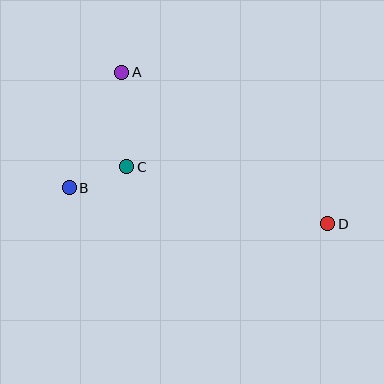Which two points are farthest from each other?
Points B and D are farthest from each other.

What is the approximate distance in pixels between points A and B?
The distance between A and B is approximately 127 pixels.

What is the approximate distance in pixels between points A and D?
The distance between A and D is approximately 256 pixels.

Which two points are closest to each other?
Points B and C are closest to each other.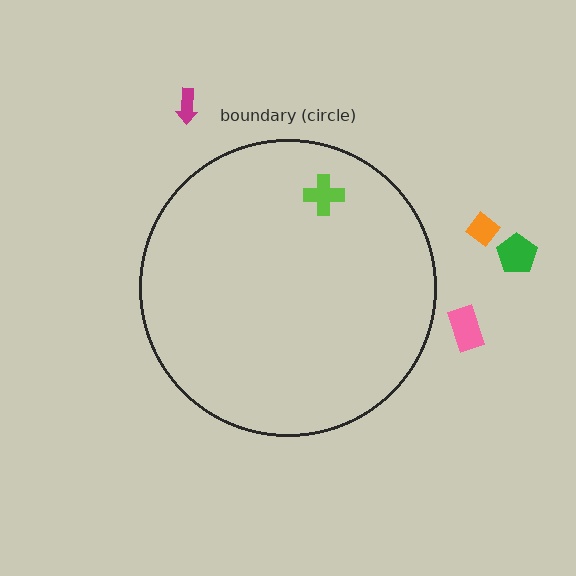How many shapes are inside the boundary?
1 inside, 4 outside.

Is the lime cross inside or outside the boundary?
Inside.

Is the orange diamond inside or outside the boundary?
Outside.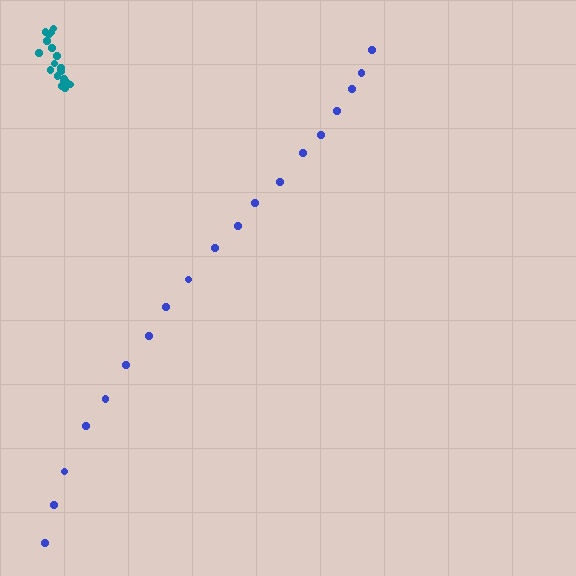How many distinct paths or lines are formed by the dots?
There are 2 distinct paths.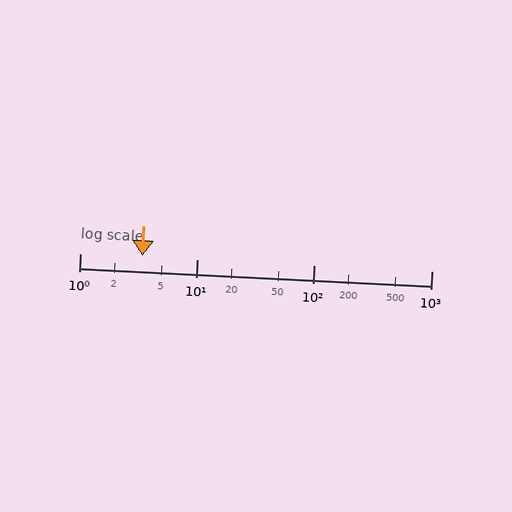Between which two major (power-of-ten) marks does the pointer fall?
The pointer is between 1 and 10.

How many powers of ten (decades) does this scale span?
The scale spans 3 decades, from 1 to 1000.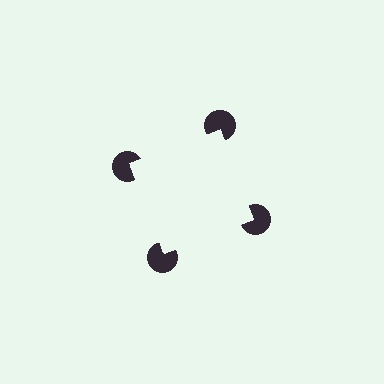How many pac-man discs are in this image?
There are 4 — one at each vertex of the illusory square.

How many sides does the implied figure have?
4 sides.